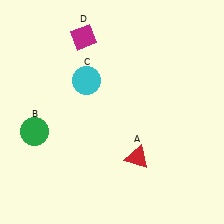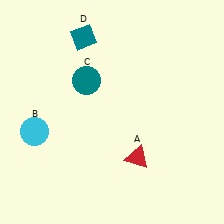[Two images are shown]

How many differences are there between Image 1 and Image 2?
There are 3 differences between the two images.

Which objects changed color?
B changed from green to cyan. C changed from cyan to teal. D changed from magenta to teal.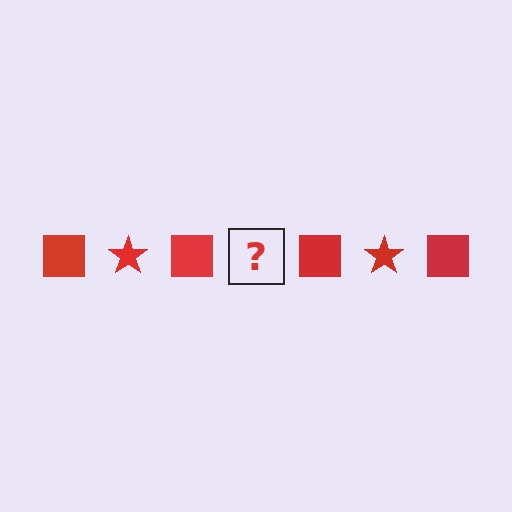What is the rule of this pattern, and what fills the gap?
The rule is that the pattern cycles through square, star shapes in red. The gap should be filled with a red star.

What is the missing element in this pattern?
The missing element is a red star.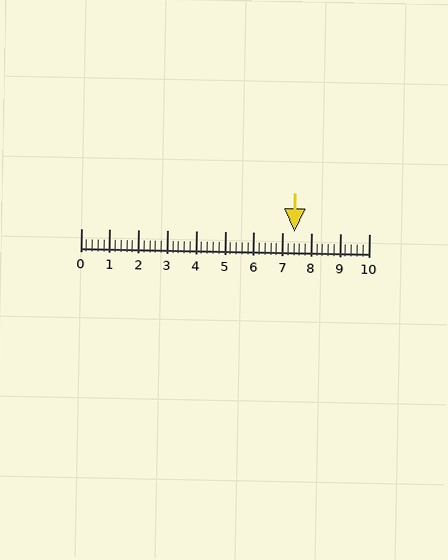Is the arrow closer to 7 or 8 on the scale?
The arrow is closer to 7.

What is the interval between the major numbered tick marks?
The major tick marks are spaced 1 units apart.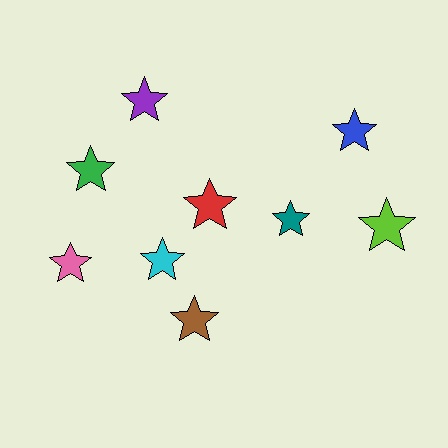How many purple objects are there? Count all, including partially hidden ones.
There is 1 purple object.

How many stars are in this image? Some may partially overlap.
There are 9 stars.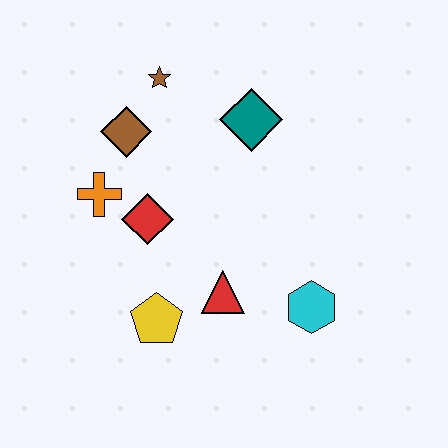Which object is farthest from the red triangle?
The brown star is farthest from the red triangle.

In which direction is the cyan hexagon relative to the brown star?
The cyan hexagon is below the brown star.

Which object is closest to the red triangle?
The yellow pentagon is closest to the red triangle.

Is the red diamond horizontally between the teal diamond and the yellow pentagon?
No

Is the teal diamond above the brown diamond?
Yes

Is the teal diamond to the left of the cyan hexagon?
Yes